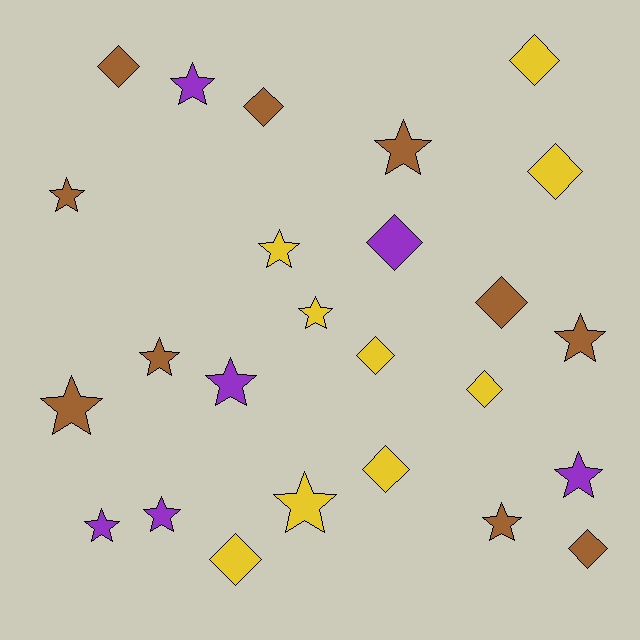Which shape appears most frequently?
Star, with 14 objects.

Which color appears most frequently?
Brown, with 10 objects.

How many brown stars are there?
There are 6 brown stars.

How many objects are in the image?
There are 25 objects.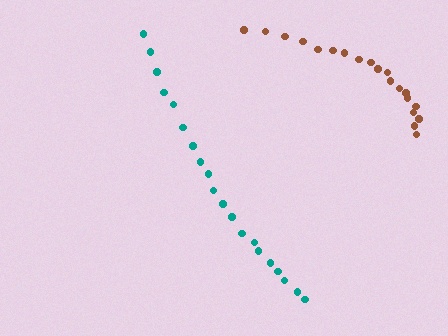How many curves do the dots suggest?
There are 2 distinct paths.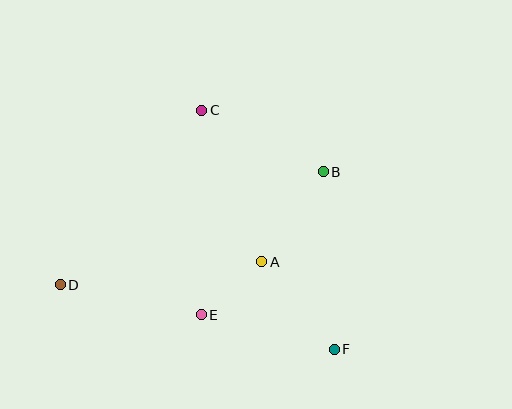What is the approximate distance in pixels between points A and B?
The distance between A and B is approximately 109 pixels.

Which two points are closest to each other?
Points A and E are closest to each other.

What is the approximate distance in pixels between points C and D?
The distance between C and D is approximately 224 pixels.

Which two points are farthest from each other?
Points B and D are farthest from each other.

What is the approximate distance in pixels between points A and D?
The distance between A and D is approximately 202 pixels.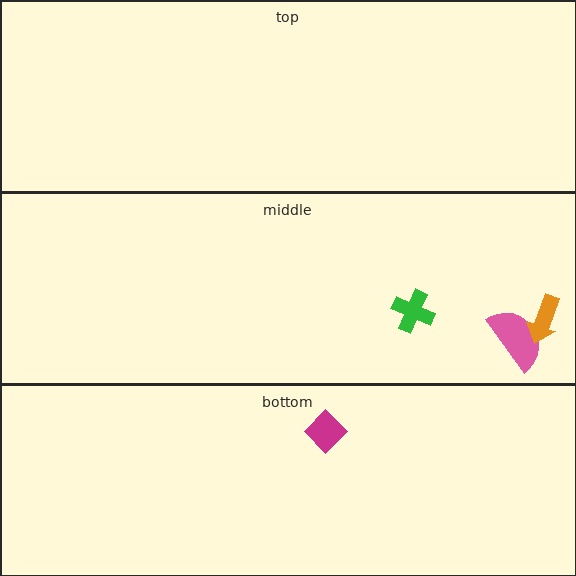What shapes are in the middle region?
The pink semicircle, the green cross, the orange arrow.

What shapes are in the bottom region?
The magenta diamond.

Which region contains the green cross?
The middle region.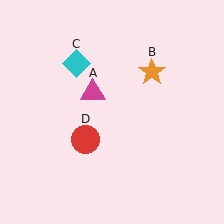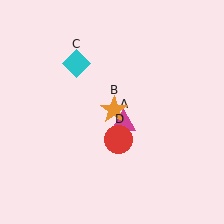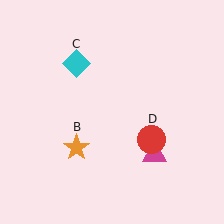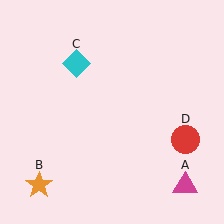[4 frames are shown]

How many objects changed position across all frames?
3 objects changed position: magenta triangle (object A), orange star (object B), red circle (object D).